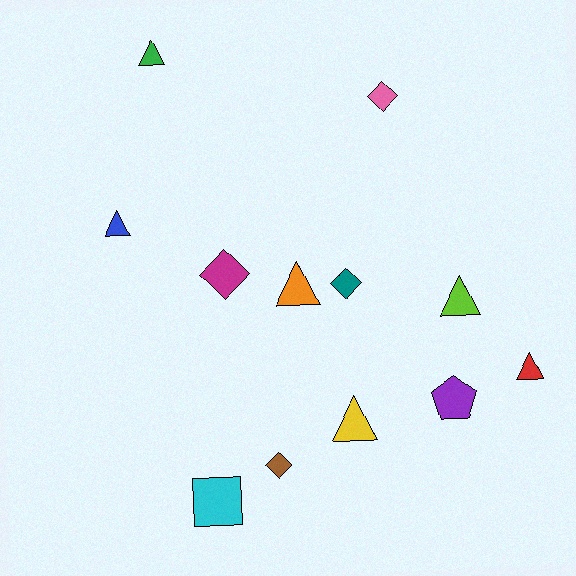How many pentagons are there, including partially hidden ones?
There is 1 pentagon.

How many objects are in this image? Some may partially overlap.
There are 12 objects.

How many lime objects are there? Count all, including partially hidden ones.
There is 1 lime object.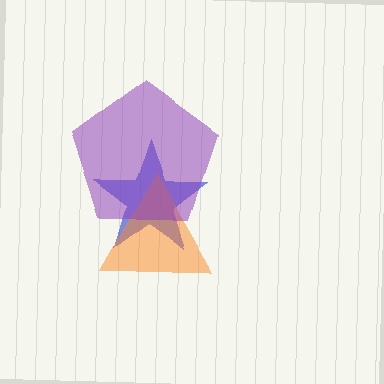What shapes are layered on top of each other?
The layered shapes are: a blue star, an orange triangle, a purple pentagon.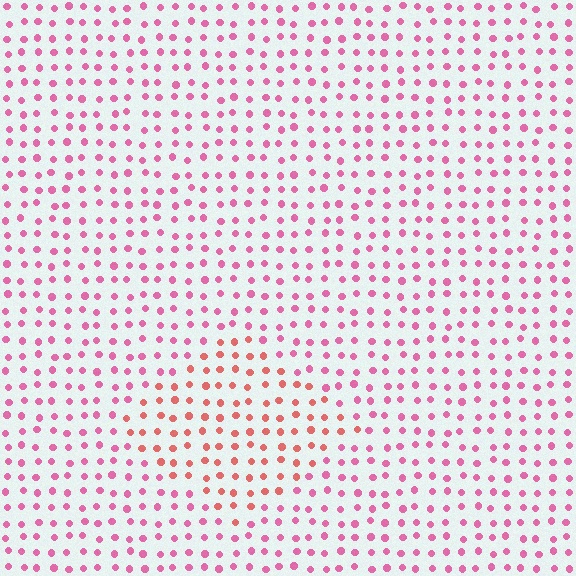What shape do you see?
I see a diamond.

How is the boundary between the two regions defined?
The boundary is defined purely by a slight shift in hue (about 32 degrees). Spacing, size, and orientation are identical on both sides.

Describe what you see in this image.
The image is filled with small pink elements in a uniform arrangement. A diamond-shaped region is visible where the elements are tinted to a slightly different hue, forming a subtle color boundary.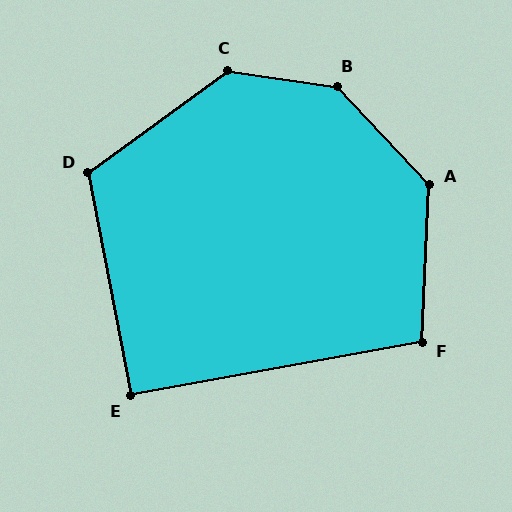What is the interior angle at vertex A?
Approximately 134 degrees (obtuse).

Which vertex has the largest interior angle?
B, at approximately 142 degrees.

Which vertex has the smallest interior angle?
E, at approximately 90 degrees.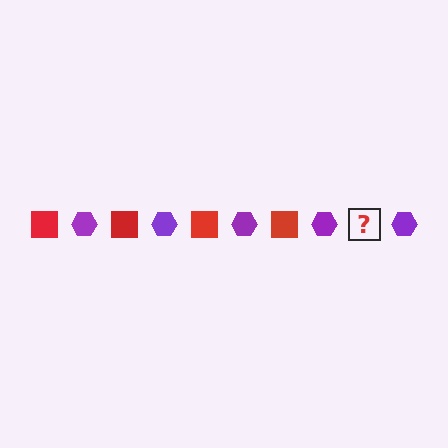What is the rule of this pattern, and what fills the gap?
The rule is that the pattern alternates between red square and purple hexagon. The gap should be filled with a red square.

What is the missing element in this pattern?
The missing element is a red square.